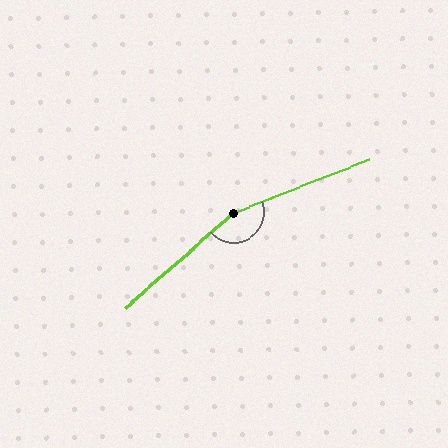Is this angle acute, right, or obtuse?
It is obtuse.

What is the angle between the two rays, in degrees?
Approximately 160 degrees.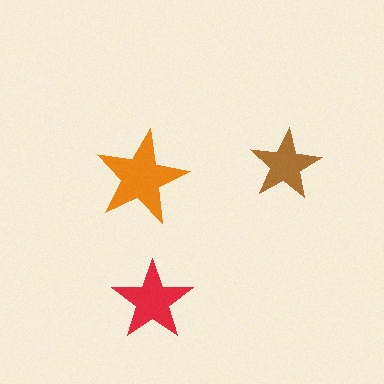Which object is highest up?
The brown star is topmost.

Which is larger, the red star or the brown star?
The red one.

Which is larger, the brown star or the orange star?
The orange one.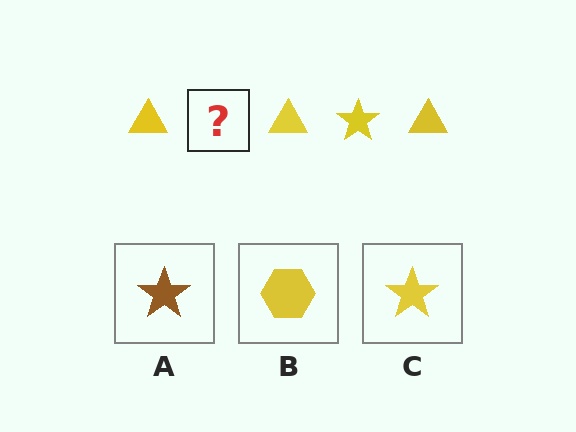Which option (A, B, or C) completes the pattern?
C.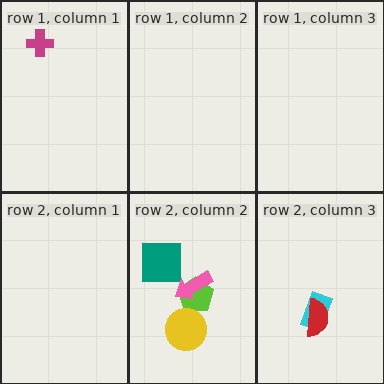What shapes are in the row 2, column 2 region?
The lime pentagon, the yellow circle, the teal square, the pink arrow.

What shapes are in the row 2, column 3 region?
The cyan rectangle, the red semicircle.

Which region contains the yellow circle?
The row 2, column 2 region.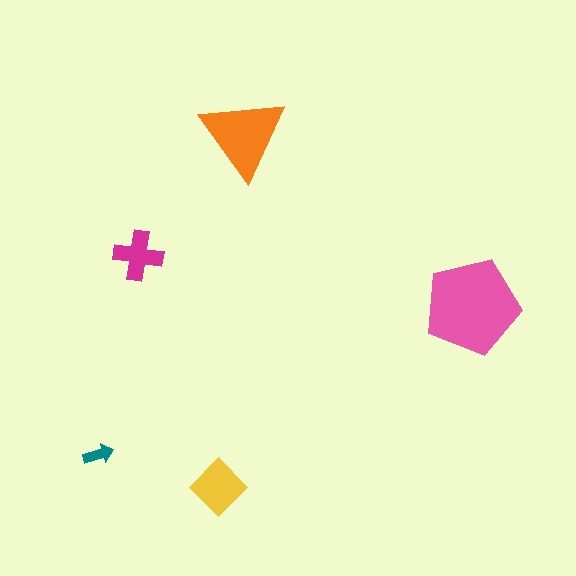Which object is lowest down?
The yellow diamond is bottommost.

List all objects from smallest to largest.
The teal arrow, the magenta cross, the yellow diamond, the orange triangle, the pink pentagon.